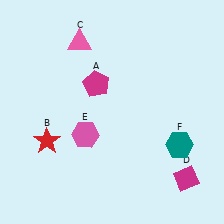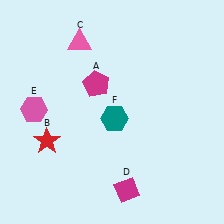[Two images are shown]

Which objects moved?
The objects that moved are: the magenta diamond (D), the pink hexagon (E), the teal hexagon (F).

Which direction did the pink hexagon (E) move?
The pink hexagon (E) moved left.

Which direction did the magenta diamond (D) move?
The magenta diamond (D) moved left.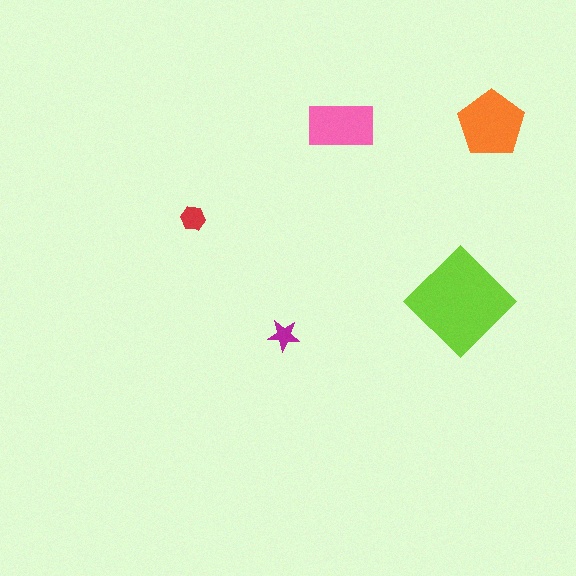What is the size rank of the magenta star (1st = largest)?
5th.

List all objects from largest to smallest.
The lime diamond, the orange pentagon, the pink rectangle, the red hexagon, the magenta star.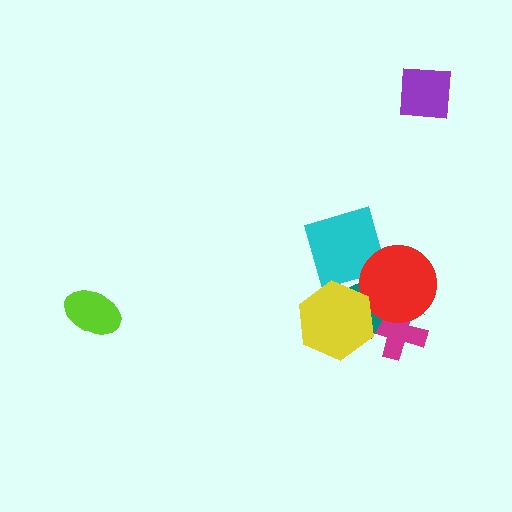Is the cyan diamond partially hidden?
Yes, it is partially covered by another shape.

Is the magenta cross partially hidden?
Yes, it is partially covered by another shape.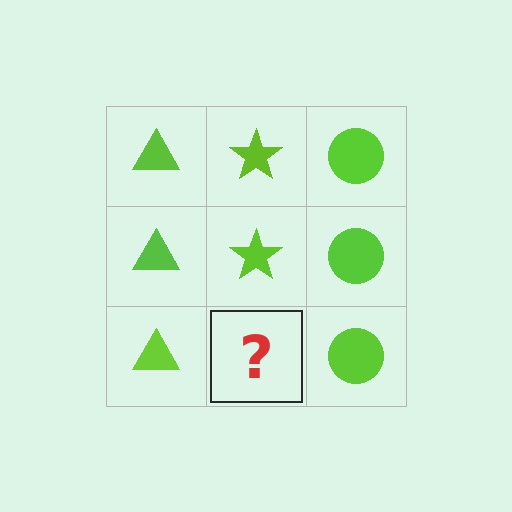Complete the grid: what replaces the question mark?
The question mark should be replaced with a lime star.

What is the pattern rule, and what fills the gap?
The rule is that each column has a consistent shape. The gap should be filled with a lime star.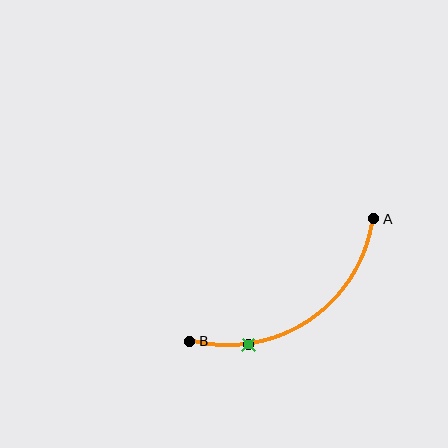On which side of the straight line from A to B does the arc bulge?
The arc bulges below the straight line connecting A and B.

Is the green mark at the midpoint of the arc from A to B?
No. The green mark lies on the arc but is closer to endpoint B. The arc midpoint would be at the point on the curve equidistant along the arc from both A and B.